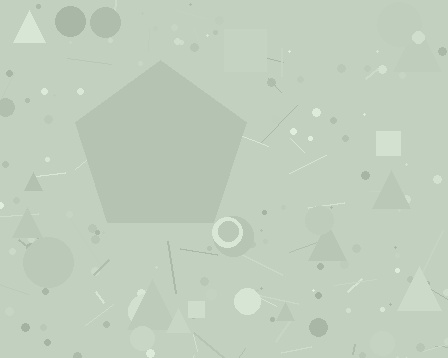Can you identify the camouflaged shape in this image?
The camouflaged shape is a pentagon.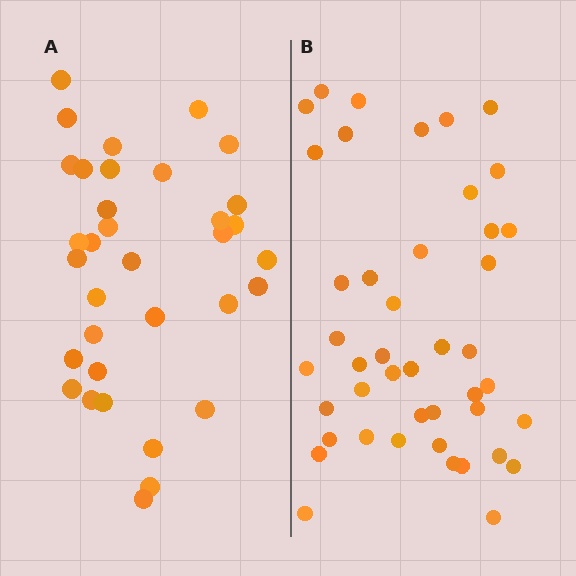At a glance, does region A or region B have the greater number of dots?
Region B (the right region) has more dots.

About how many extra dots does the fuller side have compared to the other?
Region B has roughly 10 or so more dots than region A.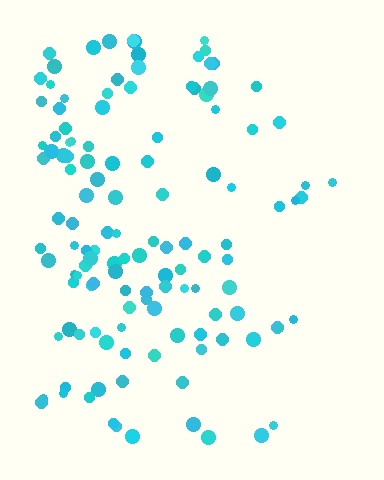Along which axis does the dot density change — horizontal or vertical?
Horizontal.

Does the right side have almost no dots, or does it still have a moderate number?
Still a moderate number, just noticeably fewer than the left.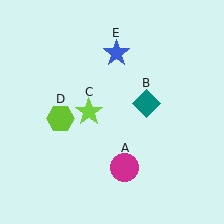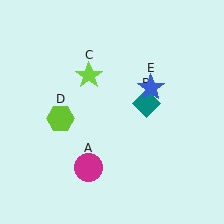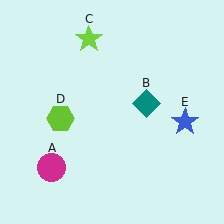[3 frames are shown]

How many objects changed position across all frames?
3 objects changed position: magenta circle (object A), lime star (object C), blue star (object E).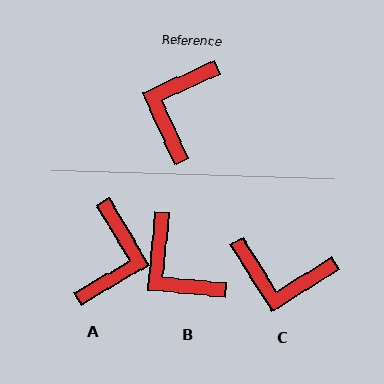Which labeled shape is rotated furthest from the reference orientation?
A, about 174 degrees away.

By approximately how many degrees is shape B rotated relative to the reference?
Approximately 61 degrees counter-clockwise.